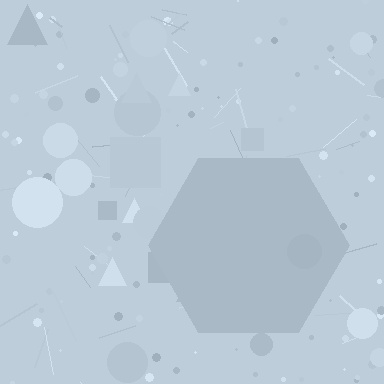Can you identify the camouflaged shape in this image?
The camouflaged shape is a hexagon.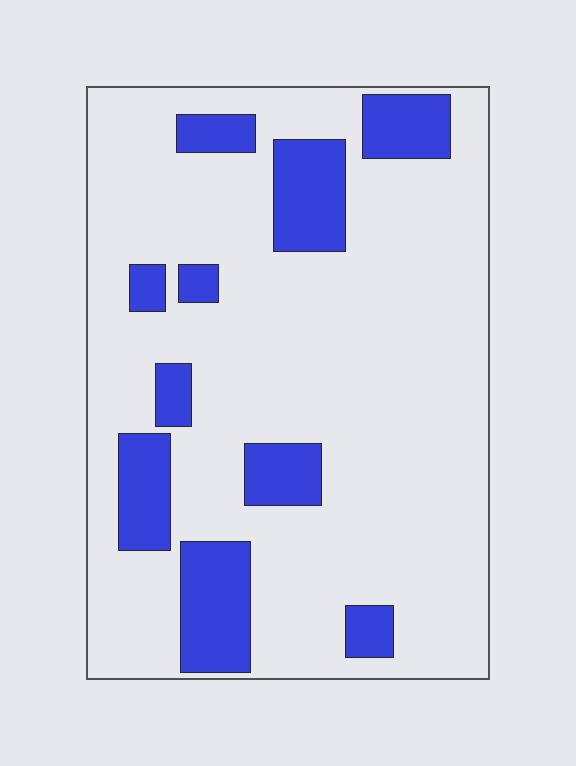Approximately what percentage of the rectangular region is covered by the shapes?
Approximately 20%.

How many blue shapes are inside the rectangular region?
10.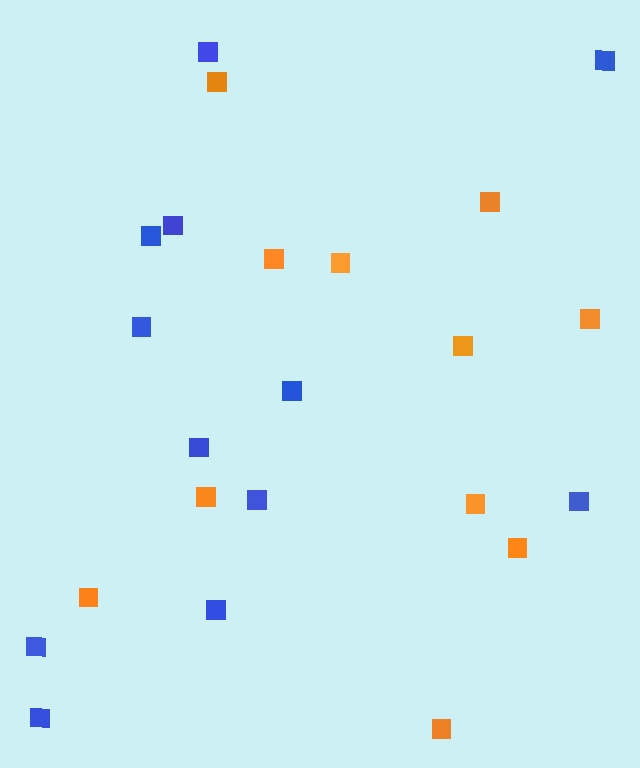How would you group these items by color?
There are 2 groups: one group of orange squares (11) and one group of blue squares (12).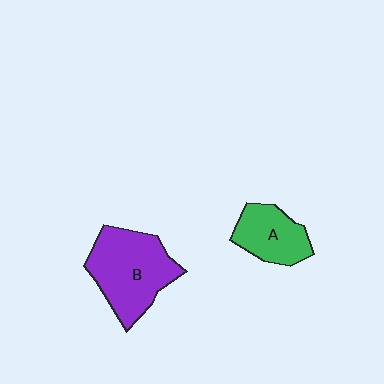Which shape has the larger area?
Shape B (purple).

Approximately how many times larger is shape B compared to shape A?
Approximately 1.7 times.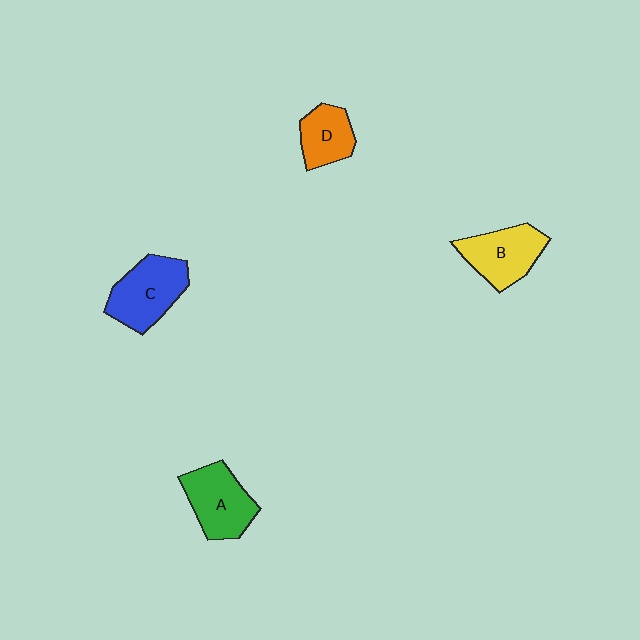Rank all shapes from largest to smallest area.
From largest to smallest: C (blue), A (green), B (yellow), D (orange).